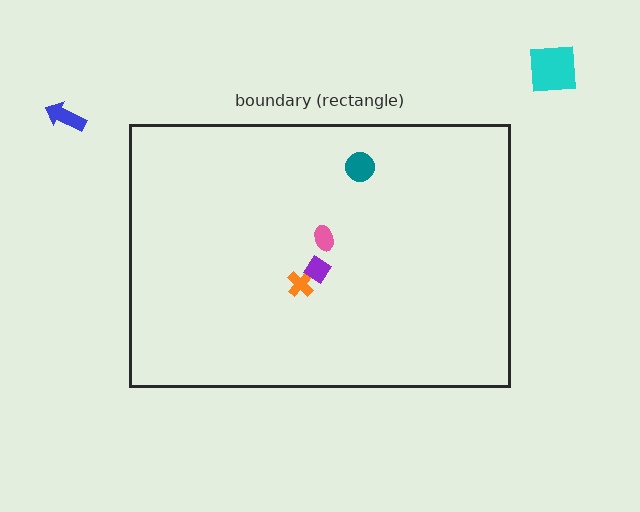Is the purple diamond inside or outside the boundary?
Inside.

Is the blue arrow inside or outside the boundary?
Outside.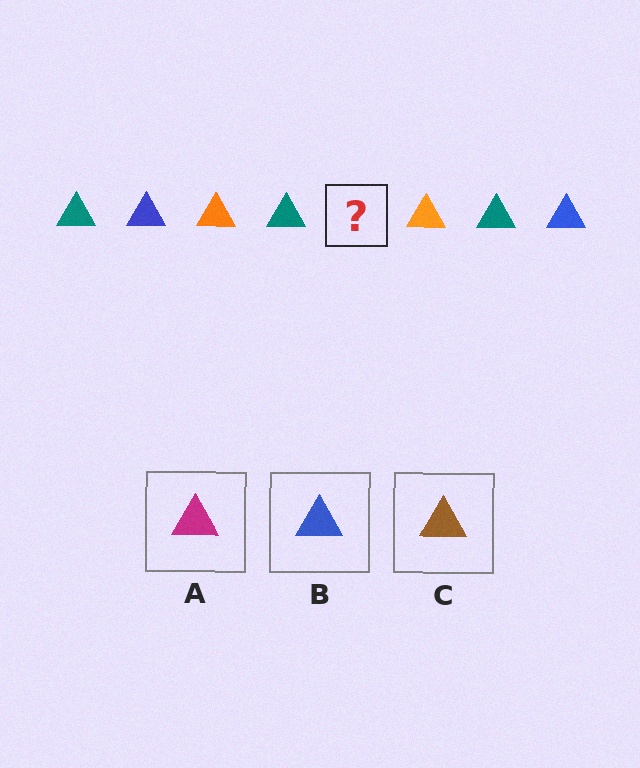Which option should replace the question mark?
Option B.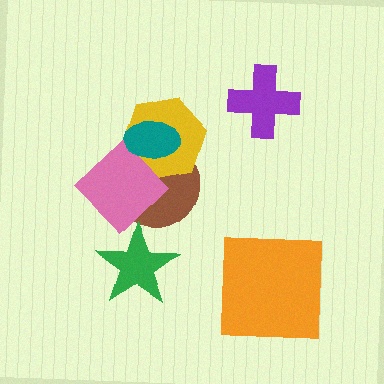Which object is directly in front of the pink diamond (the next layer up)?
The green star is directly in front of the pink diamond.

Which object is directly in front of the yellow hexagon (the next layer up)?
The pink diamond is directly in front of the yellow hexagon.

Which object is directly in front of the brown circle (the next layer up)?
The yellow hexagon is directly in front of the brown circle.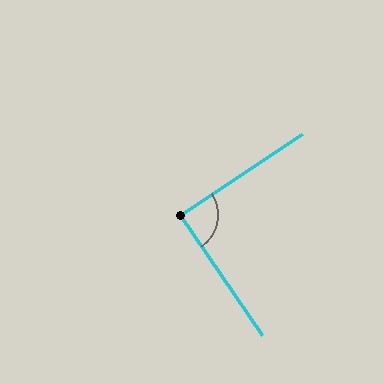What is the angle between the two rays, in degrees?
Approximately 89 degrees.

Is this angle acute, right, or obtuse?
It is approximately a right angle.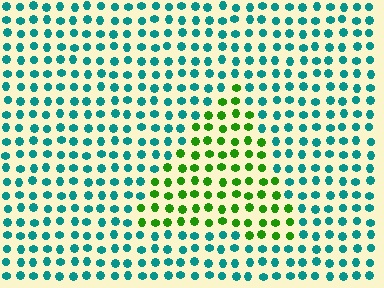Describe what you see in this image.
The image is filled with small teal elements in a uniform arrangement. A triangle-shaped region is visible where the elements are tinted to a slightly different hue, forming a subtle color boundary.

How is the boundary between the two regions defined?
The boundary is defined purely by a slight shift in hue (about 65 degrees). Spacing, size, and orientation are identical on both sides.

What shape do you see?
I see a triangle.